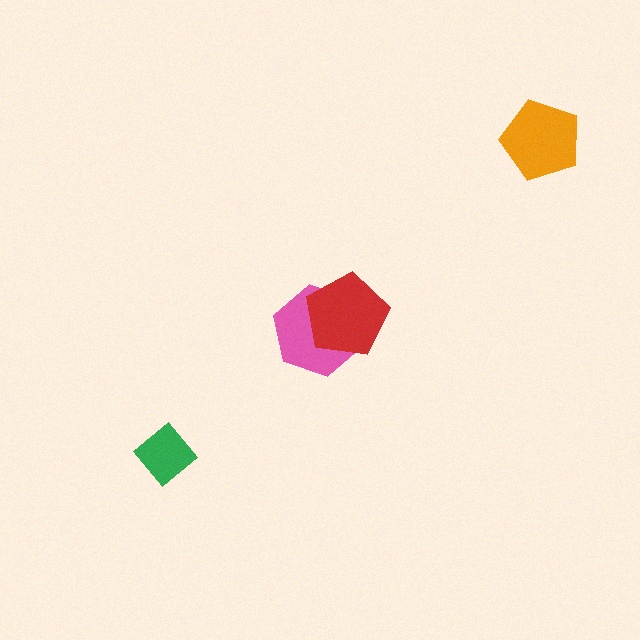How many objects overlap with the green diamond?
0 objects overlap with the green diamond.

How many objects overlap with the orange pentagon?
0 objects overlap with the orange pentagon.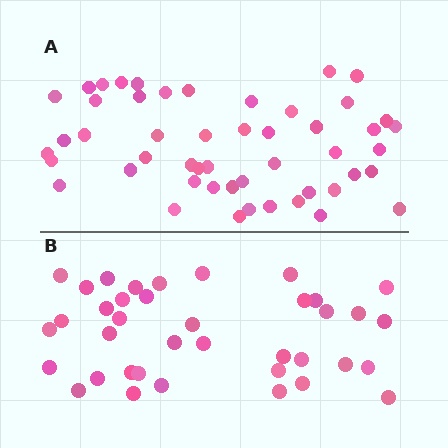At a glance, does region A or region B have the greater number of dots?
Region A (the top region) has more dots.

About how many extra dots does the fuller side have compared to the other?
Region A has roughly 12 or so more dots than region B.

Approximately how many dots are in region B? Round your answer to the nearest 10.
About 40 dots. (The exact count is 38, which rounds to 40.)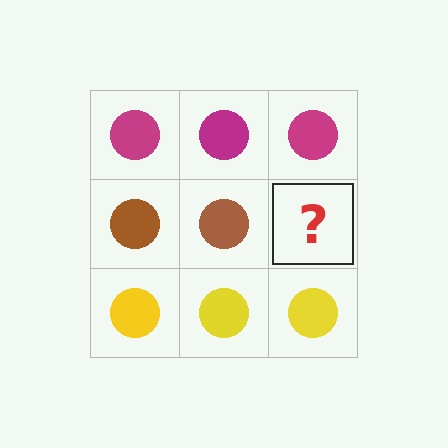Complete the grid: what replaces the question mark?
The question mark should be replaced with a brown circle.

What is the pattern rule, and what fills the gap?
The rule is that each row has a consistent color. The gap should be filled with a brown circle.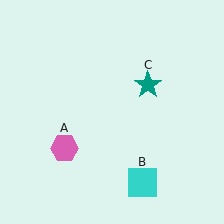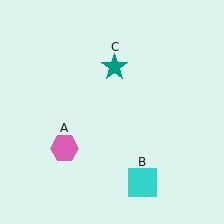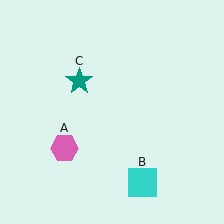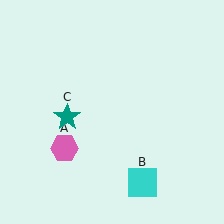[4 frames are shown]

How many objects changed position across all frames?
1 object changed position: teal star (object C).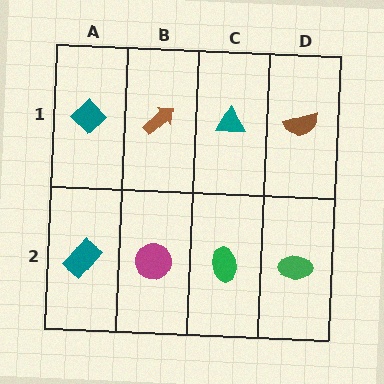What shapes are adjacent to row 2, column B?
A brown arrow (row 1, column B), a teal rectangle (row 2, column A), a green ellipse (row 2, column C).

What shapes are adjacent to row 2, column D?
A brown semicircle (row 1, column D), a green ellipse (row 2, column C).